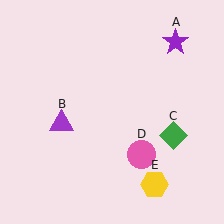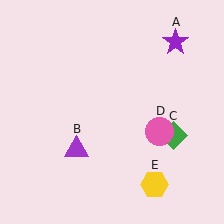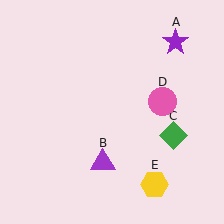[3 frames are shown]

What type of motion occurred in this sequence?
The purple triangle (object B), pink circle (object D) rotated counterclockwise around the center of the scene.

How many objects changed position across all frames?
2 objects changed position: purple triangle (object B), pink circle (object D).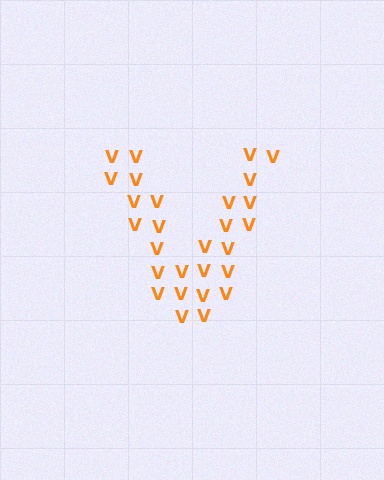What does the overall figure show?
The overall figure shows the letter V.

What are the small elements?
The small elements are letter V's.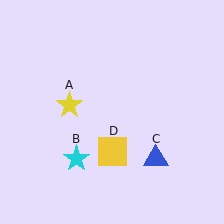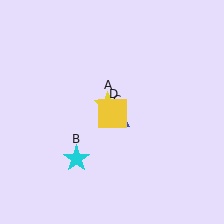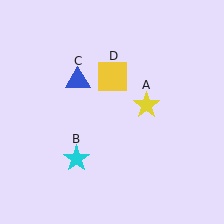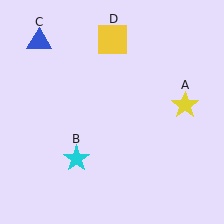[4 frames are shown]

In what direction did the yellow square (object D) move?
The yellow square (object D) moved up.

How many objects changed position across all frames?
3 objects changed position: yellow star (object A), blue triangle (object C), yellow square (object D).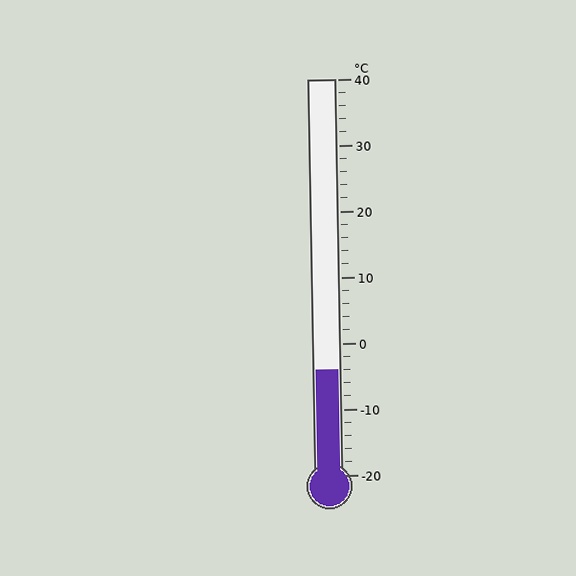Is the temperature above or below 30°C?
The temperature is below 30°C.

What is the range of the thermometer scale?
The thermometer scale ranges from -20°C to 40°C.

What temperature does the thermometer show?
The thermometer shows approximately -4°C.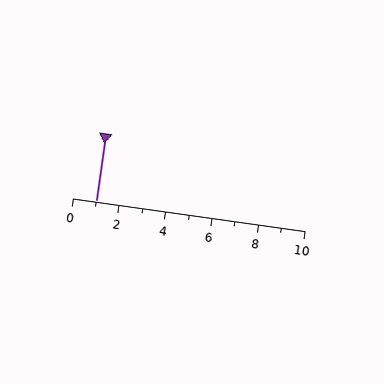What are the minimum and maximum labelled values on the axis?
The axis runs from 0 to 10.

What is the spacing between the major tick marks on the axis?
The major ticks are spaced 2 apart.